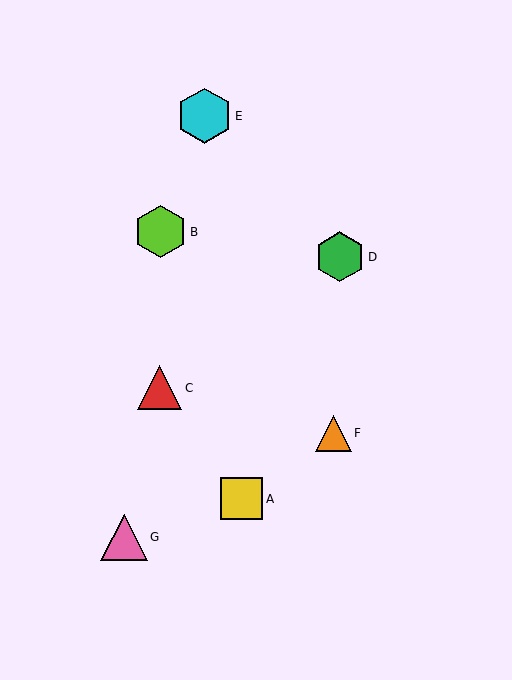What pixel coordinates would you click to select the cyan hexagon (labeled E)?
Click at (205, 116) to select the cyan hexagon E.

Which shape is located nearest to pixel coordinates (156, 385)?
The red triangle (labeled C) at (159, 388) is nearest to that location.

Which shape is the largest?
The cyan hexagon (labeled E) is the largest.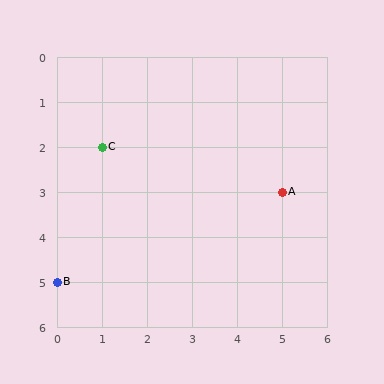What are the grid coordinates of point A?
Point A is at grid coordinates (5, 3).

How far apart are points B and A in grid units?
Points B and A are 5 columns and 2 rows apart (about 5.4 grid units diagonally).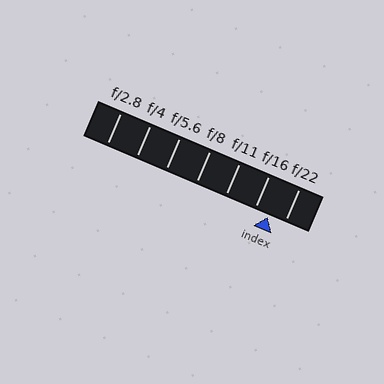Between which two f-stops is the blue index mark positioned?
The index mark is between f/16 and f/22.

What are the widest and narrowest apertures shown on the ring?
The widest aperture shown is f/2.8 and the narrowest is f/22.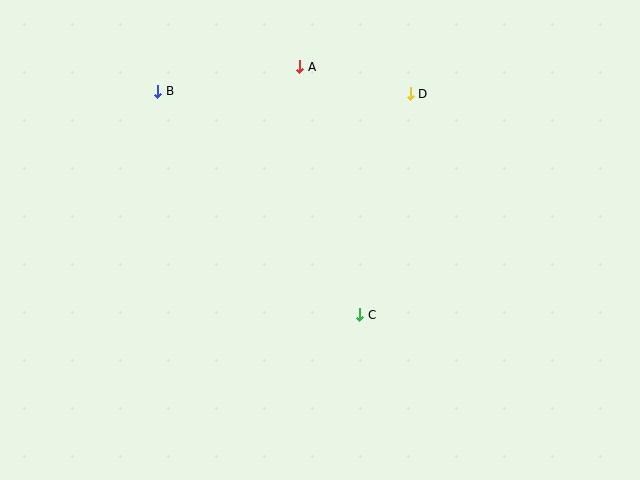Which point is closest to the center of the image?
Point C at (360, 315) is closest to the center.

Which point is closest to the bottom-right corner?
Point C is closest to the bottom-right corner.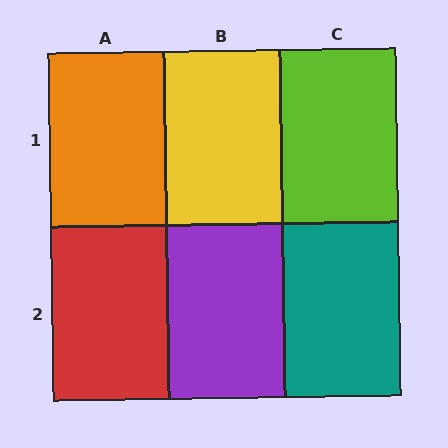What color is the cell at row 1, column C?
Lime.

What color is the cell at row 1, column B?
Yellow.